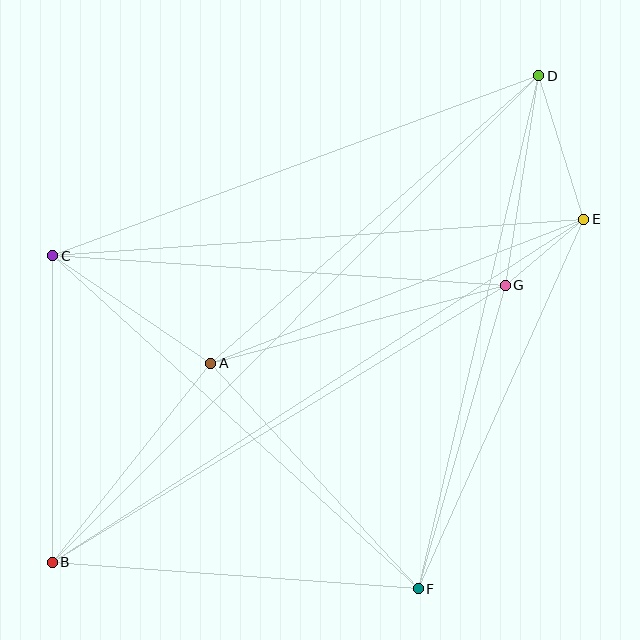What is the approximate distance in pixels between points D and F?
The distance between D and F is approximately 527 pixels.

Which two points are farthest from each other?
Points B and D are farthest from each other.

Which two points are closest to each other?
Points E and G are closest to each other.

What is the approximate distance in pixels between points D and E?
The distance between D and E is approximately 151 pixels.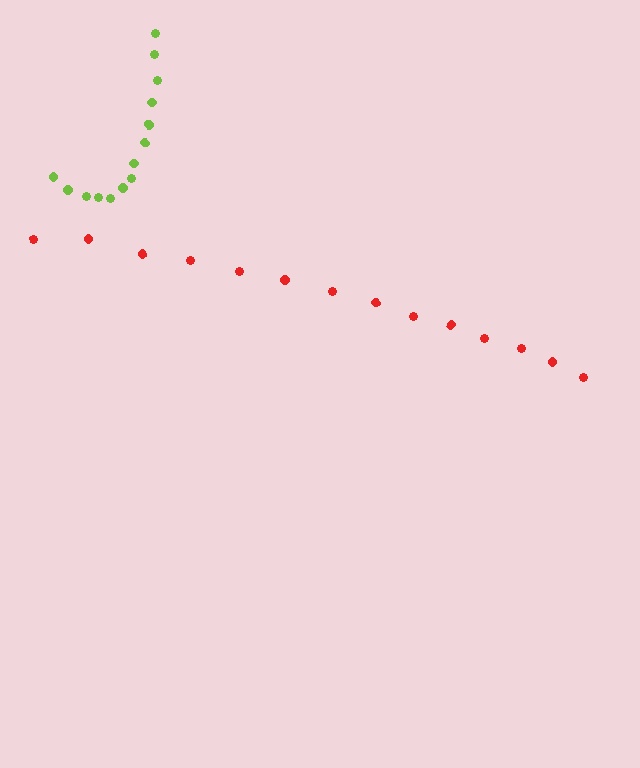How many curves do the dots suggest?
There are 2 distinct paths.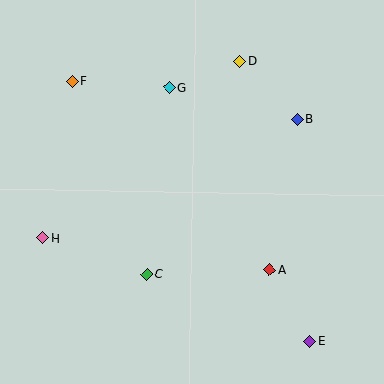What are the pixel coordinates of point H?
Point H is at (43, 238).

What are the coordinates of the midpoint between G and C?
The midpoint between G and C is at (158, 181).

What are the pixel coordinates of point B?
Point B is at (298, 119).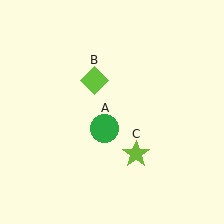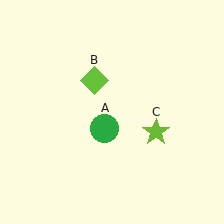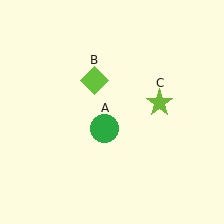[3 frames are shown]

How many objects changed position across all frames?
1 object changed position: lime star (object C).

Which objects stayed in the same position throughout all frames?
Green circle (object A) and lime diamond (object B) remained stationary.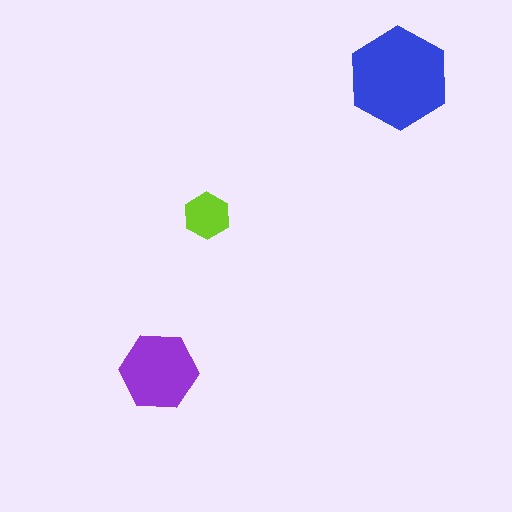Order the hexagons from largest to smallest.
the blue one, the purple one, the lime one.